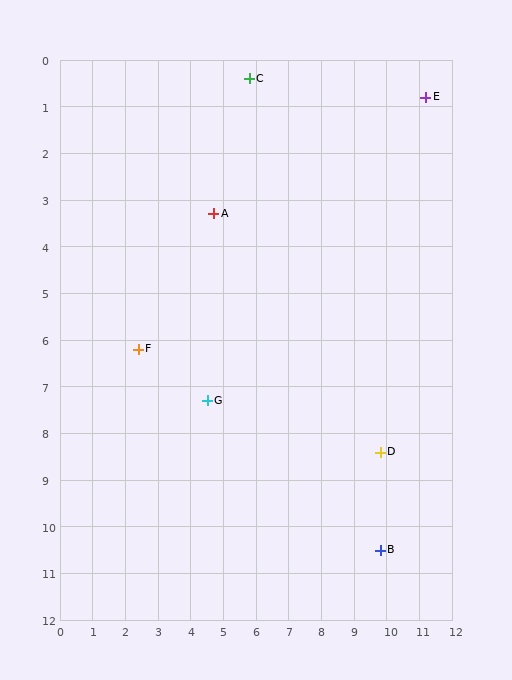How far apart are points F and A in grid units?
Points F and A are about 3.7 grid units apart.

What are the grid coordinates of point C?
Point C is at approximately (5.8, 0.4).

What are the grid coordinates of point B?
Point B is at approximately (9.8, 10.5).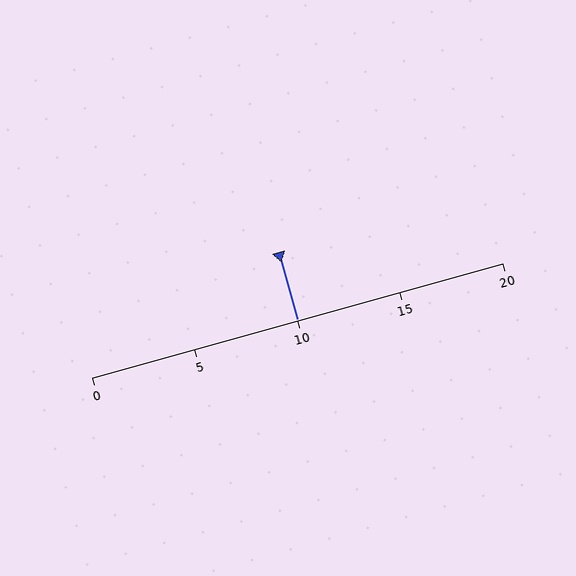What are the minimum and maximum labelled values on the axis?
The axis runs from 0 to 20.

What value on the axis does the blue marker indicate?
The marker indicates approximately 10.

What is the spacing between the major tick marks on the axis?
The major ticks are spaced 5 apart.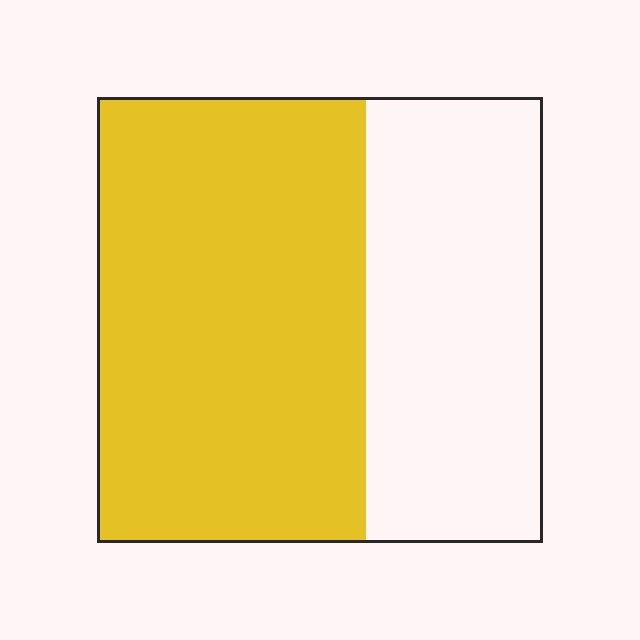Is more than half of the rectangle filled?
Yes.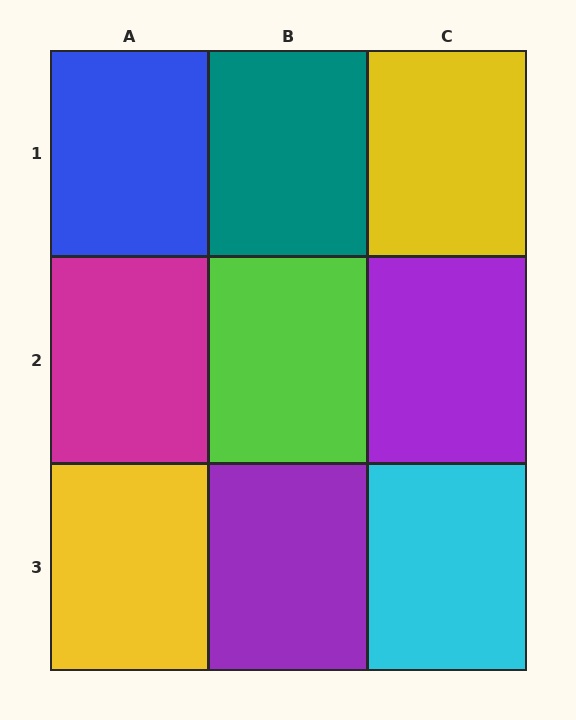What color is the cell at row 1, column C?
Yellow.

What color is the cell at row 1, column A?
Blue.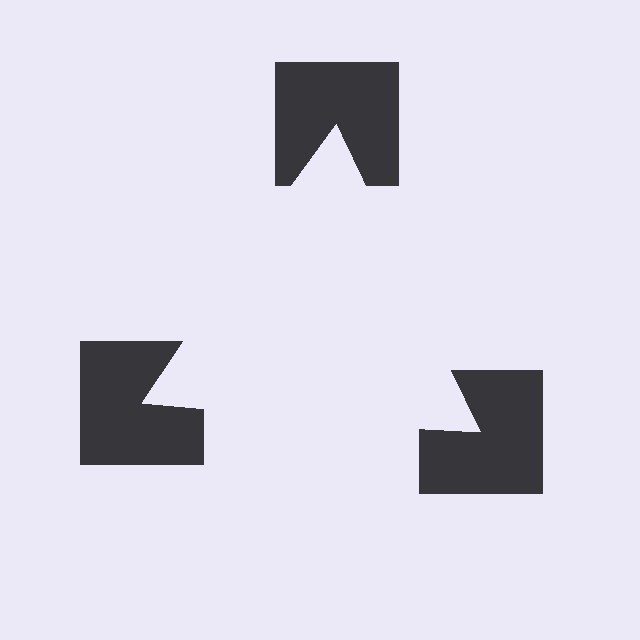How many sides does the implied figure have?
3 sides.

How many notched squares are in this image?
There are 3 — one at each vertex of the illusory triangle.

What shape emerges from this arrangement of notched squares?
An illusory triangle — its edges are inferred from the aligned wedge cuts in the notched squares, not physically drawn.